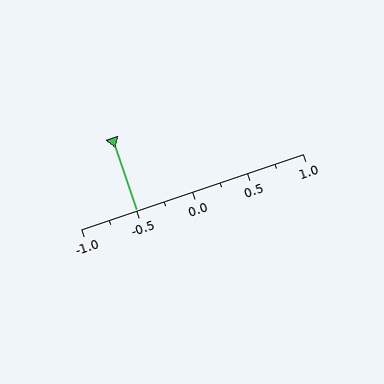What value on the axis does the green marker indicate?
The marker indicates approximately -0.5.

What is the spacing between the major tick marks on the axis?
The major ticks are spaced 0.5 apart.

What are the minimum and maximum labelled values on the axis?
The axis runs from -1.0 to 1.0.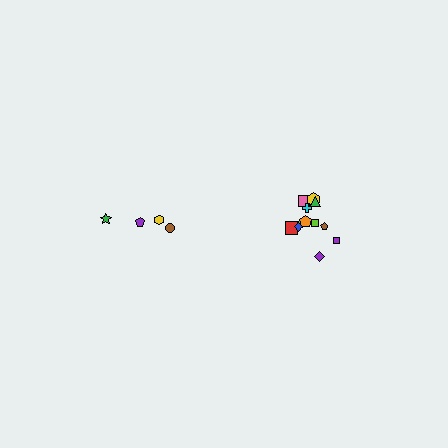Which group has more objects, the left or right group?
The right group.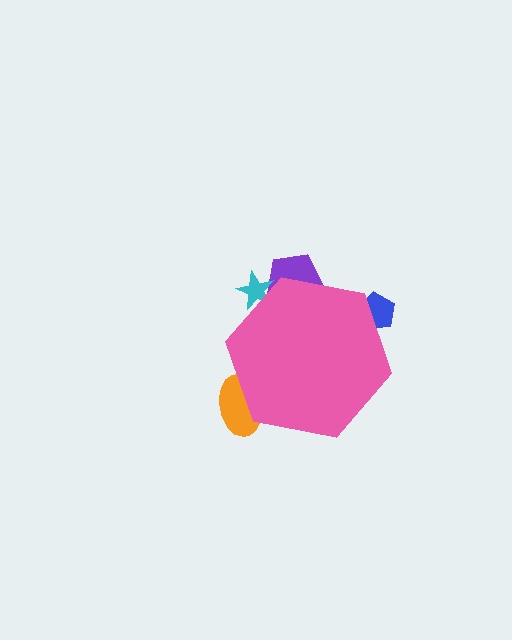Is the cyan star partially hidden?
Yes, the cyan star is partially hidden behind the pink hexagon.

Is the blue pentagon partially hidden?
Yes, the blue pentagon is partially hidden behind the pink hexagon.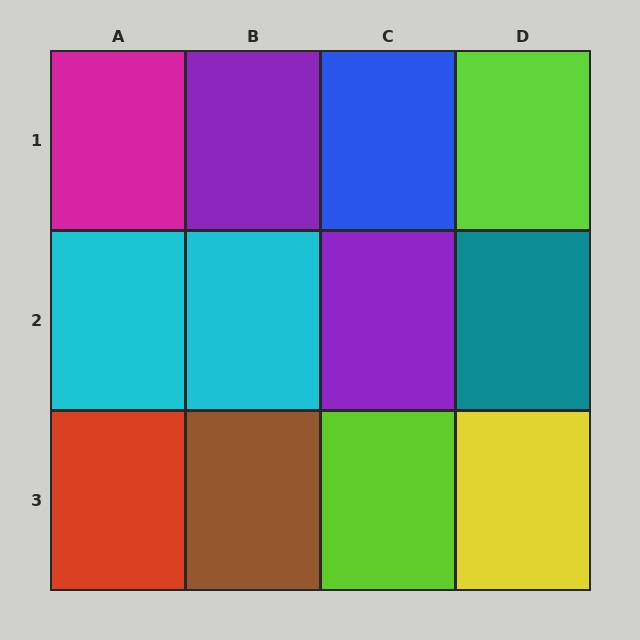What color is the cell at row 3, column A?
Red.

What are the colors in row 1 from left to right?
Magenta, purple, blue, lime.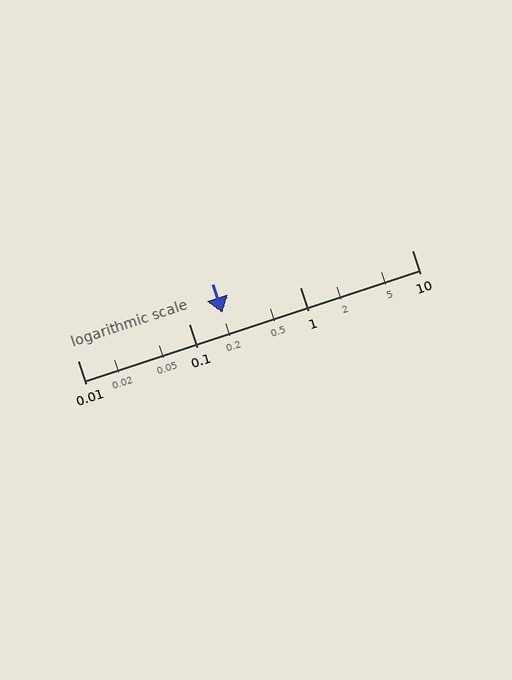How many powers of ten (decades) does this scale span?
The scale spans 3 decades, from 0.01 to 10.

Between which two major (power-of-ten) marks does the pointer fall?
The pointer is between 0.1 and 1.